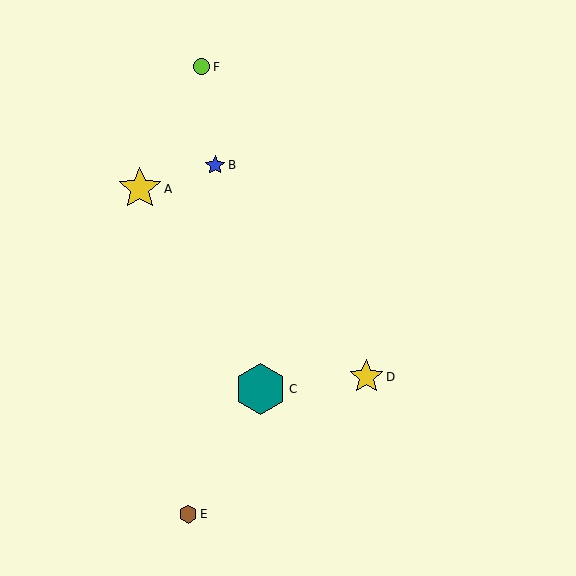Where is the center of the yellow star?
The center of the yellow star is at (366, 377).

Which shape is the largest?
The teal hexagon (labeled C) is the largest.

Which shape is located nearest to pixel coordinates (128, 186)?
The yellow star (labeled A) at (140, 189) is nearest to that location.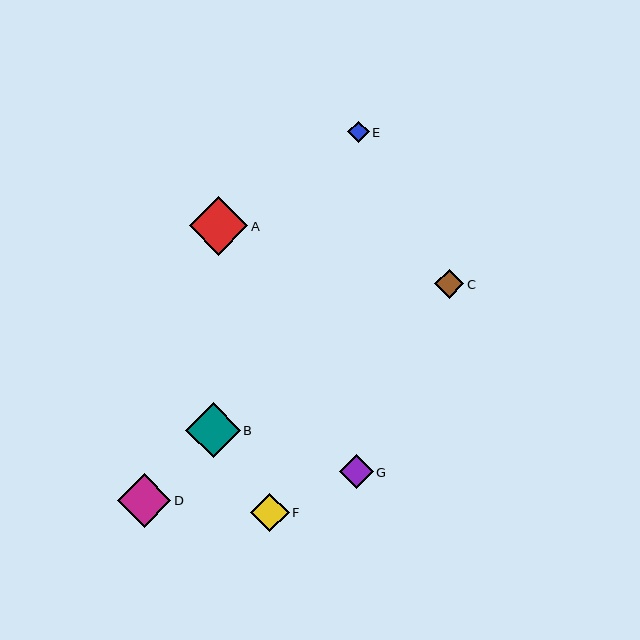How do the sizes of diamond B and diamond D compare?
Diamond B and diamond D are approximately the same size.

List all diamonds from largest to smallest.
From largest to smallest: A, B, D, F, G, C, E.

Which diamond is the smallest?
Diamond E is the smallest with a size of approximately 21 pixels.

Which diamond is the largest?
Diamond A is the largest with a size of approximately 59 pixels.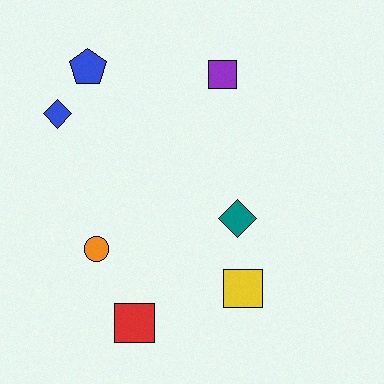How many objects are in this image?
There are 7 objects.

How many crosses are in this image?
There are no crosses.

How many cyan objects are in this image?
There are no cyan objects.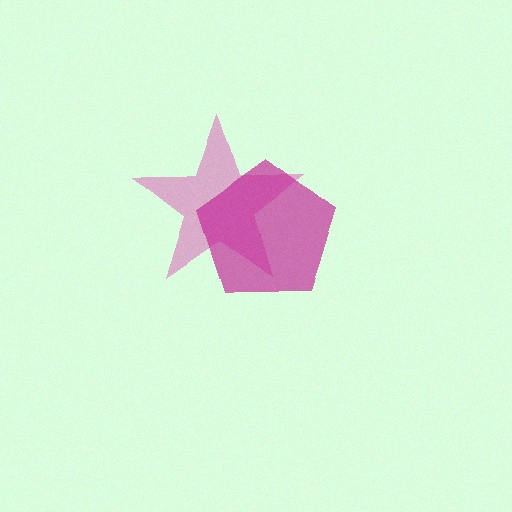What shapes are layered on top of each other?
The layered shapes are: a pink star, a magenta pentagon.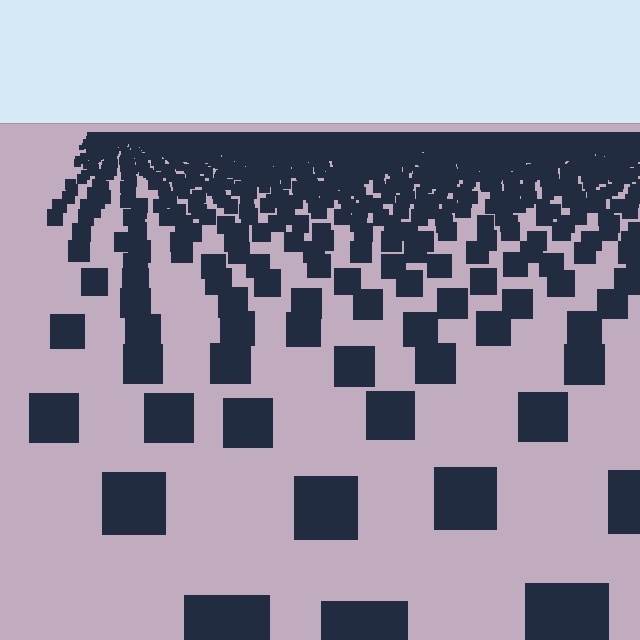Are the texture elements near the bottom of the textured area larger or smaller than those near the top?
Larger. Near the bottom, elements are closer to the viewer and appear at a bigger on-screen size.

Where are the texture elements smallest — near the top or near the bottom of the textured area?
Near the top.